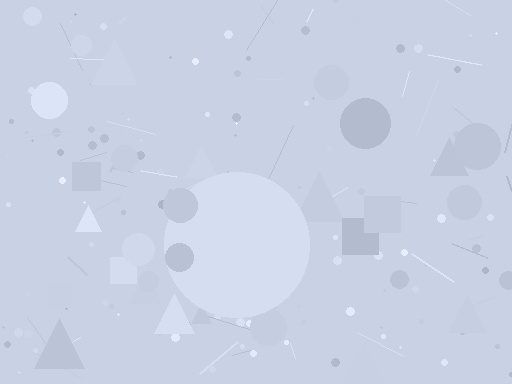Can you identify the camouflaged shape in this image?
The camouflaged shape is a circle.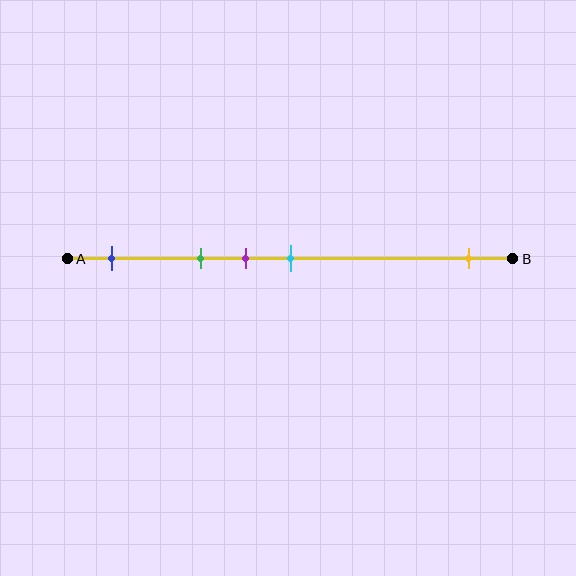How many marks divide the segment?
There are 5 marks dividing the segment.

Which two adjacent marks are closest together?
The purple and cyan marks are the closest adjacent pair.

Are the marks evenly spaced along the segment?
No, the marks are not evenly spaced.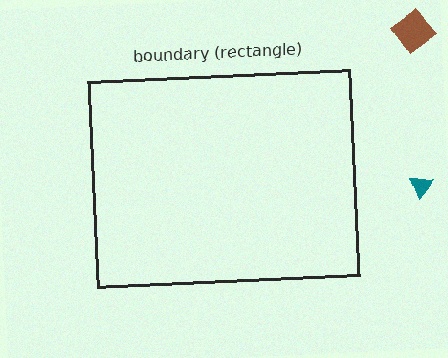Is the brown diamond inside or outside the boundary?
Outside.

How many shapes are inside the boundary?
0 inside, 2 outside.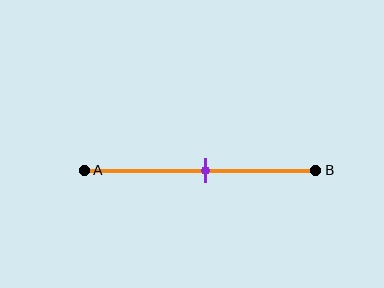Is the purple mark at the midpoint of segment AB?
Yes, the mark is approximately at the midpoint.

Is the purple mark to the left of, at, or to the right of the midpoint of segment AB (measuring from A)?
The purple mark is approximately at the midpoint of segment AB.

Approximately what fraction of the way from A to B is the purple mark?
The purple mark is approximately 55% of the way from A to B.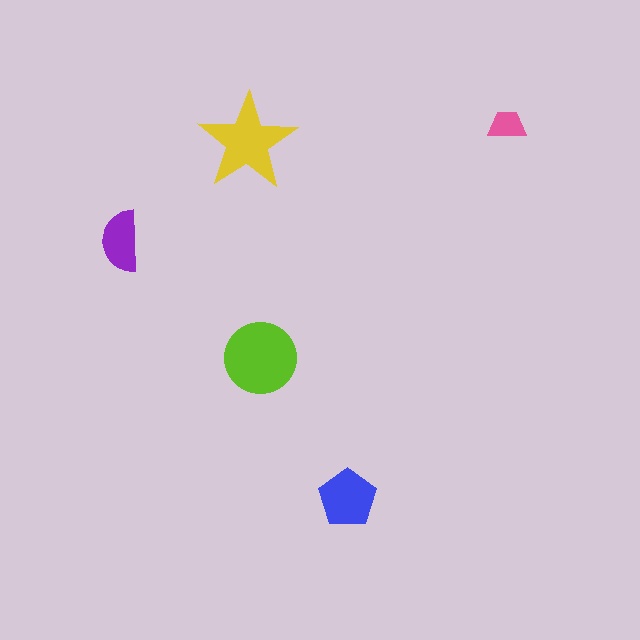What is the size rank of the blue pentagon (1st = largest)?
3rd.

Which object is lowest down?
The blue pentagon is bottommost.